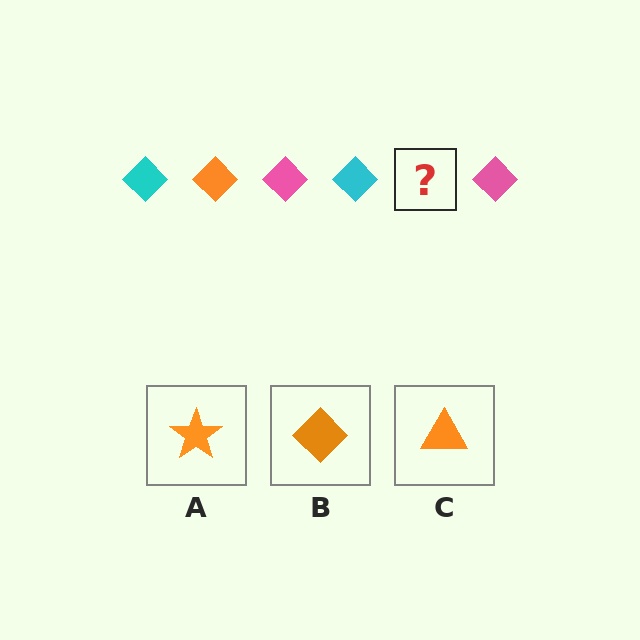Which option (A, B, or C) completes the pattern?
B.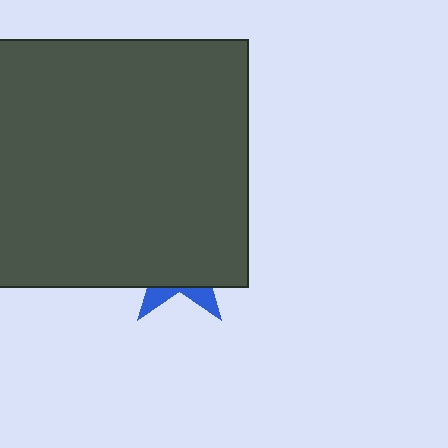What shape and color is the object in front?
The object in front is a dark gray rectangle.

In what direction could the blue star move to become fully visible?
The blue star could move down. That would shift it out from behind the dark gray rectangle entirely.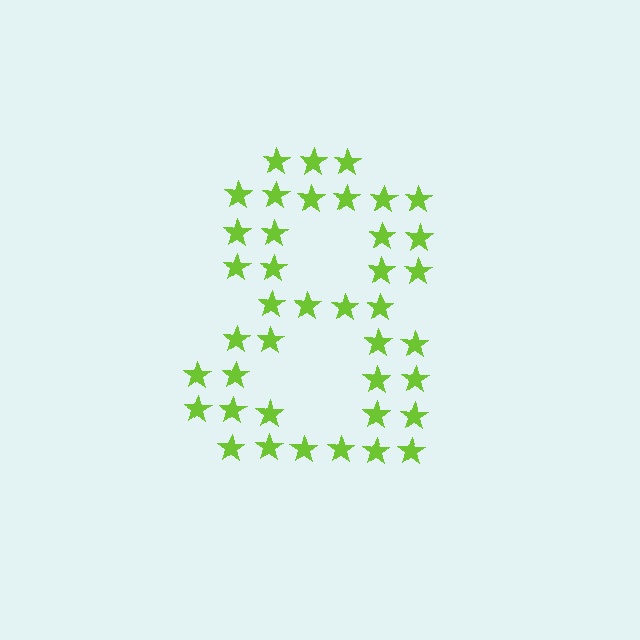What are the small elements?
The small elements are stars.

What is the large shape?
The large shape is the digit 8.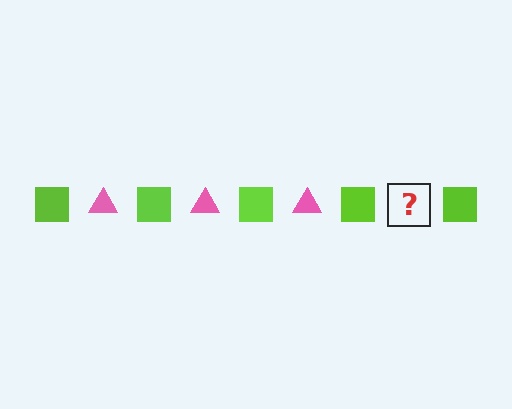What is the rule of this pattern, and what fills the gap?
The rule is that the pattern alternates between lime square and pink triangle. The gap should be filled with a pink triangle.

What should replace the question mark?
The question mark should be replaced with a pink triangle.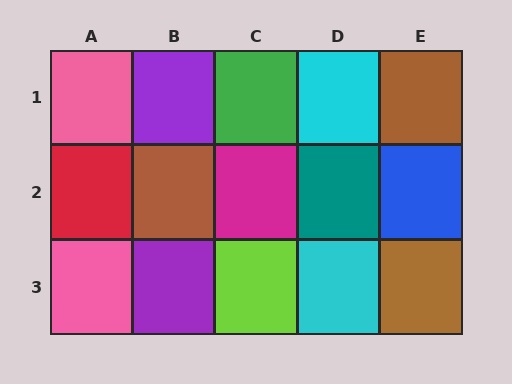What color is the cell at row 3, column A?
Pink.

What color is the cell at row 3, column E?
Brown.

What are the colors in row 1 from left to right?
Pink, purple, green, cyan, brown.